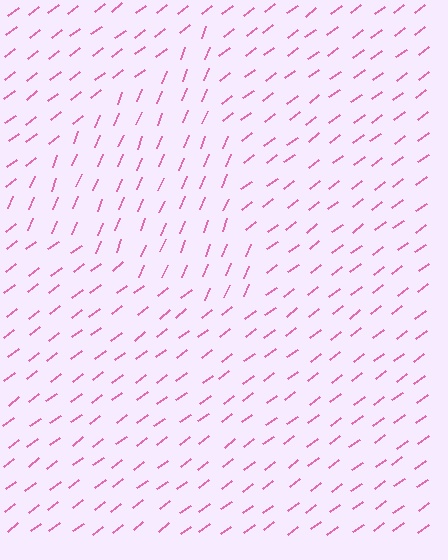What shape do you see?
I see a triangle.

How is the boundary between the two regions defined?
The boundary is defined purely by a change in line orientation (approximately 31 degrees difference). All lines are the same color and thickness.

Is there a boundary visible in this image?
Yes, there is a texture boundary formed by a change in line orientation.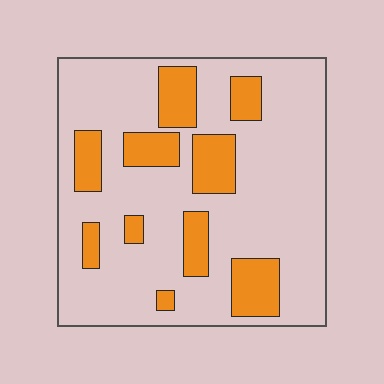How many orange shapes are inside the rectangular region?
10.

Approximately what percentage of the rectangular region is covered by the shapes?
Approximately 25%.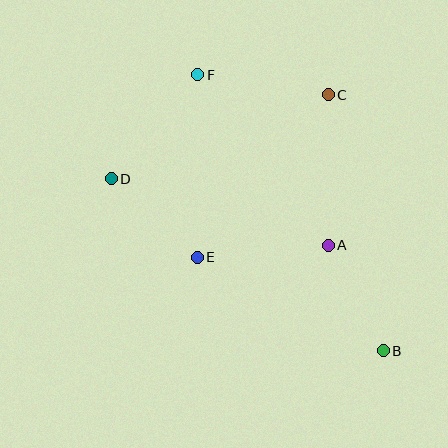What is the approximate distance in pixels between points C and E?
The distance between C and E is approximately 209 pixels.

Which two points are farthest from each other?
Points B and F are farthest from each other.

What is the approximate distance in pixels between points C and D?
The distance between C and D is approximately 232 pixels.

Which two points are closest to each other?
Points D and E are closest to each other.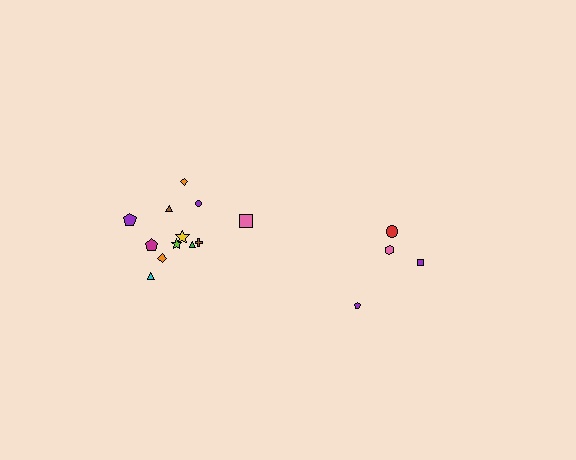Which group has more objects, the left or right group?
The left group.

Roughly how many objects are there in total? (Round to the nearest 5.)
Roughly 15 objects in total.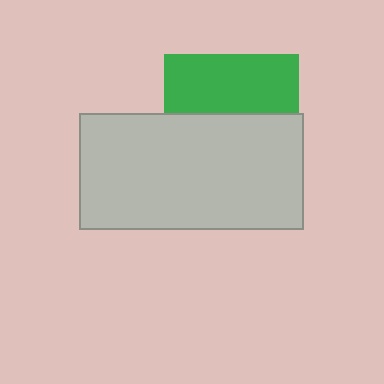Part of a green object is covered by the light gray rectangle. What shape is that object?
It is a square.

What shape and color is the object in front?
The object in front is a light gray rectangle.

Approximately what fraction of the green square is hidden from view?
Roughly 56% of the green square is hidden behind the light gray rectangle.